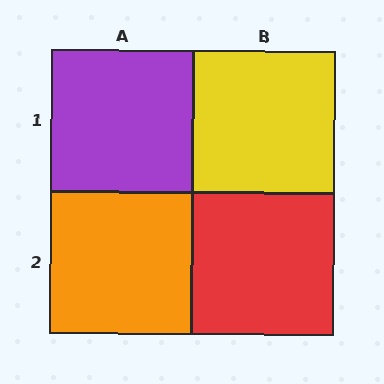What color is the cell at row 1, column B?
Yellow.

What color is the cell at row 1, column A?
Purple.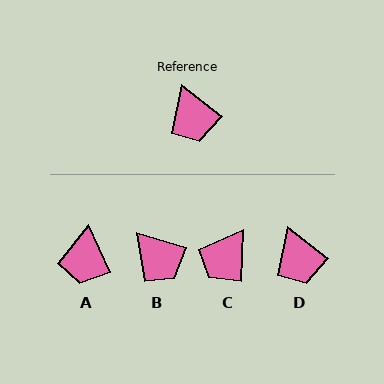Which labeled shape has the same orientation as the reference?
D.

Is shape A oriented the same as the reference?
No, it is off by about 27 degrees.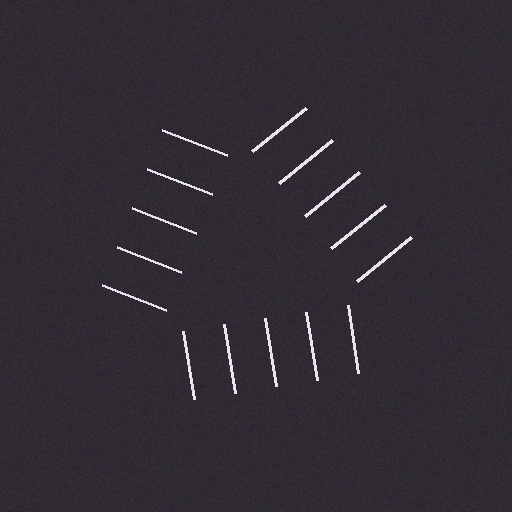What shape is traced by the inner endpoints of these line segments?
An illusory triangle — the line segments terminate on its edges but no continuous stroke is drawn.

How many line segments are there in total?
15 — 5 along each of the 3 edges.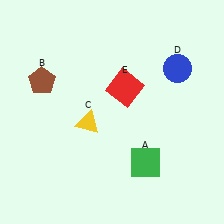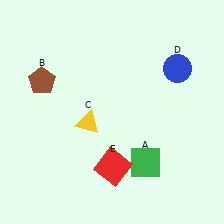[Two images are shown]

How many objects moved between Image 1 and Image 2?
1 object moved between the two images.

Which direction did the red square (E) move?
The red square (E) moved down.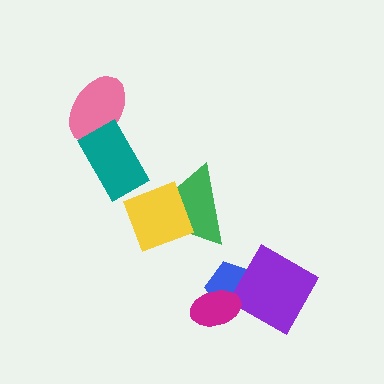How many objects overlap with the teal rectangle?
1 object overlaps with the teal rectangle.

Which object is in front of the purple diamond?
The magenta ellipse is in front of the purple diamond.